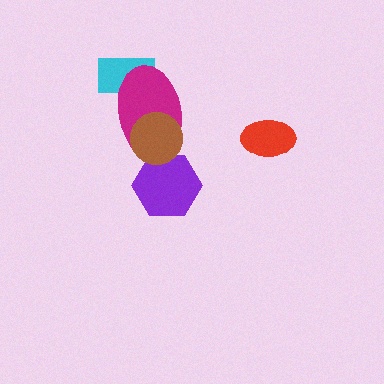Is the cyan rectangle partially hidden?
Yes, it is partially covered by another shape.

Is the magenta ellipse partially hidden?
Yes, it is partially covered by another shape.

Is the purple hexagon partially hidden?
Yes, it is partially covered by another shape.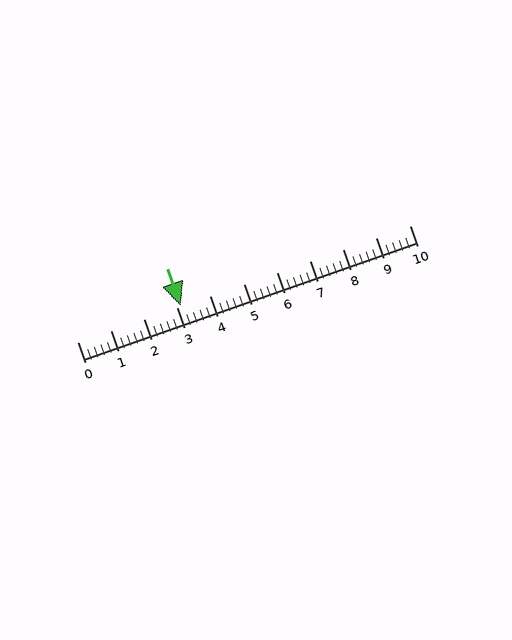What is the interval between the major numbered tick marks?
The major tick marks are spaced 1 units apart.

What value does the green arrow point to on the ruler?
The green arrow points to approximately 3.1.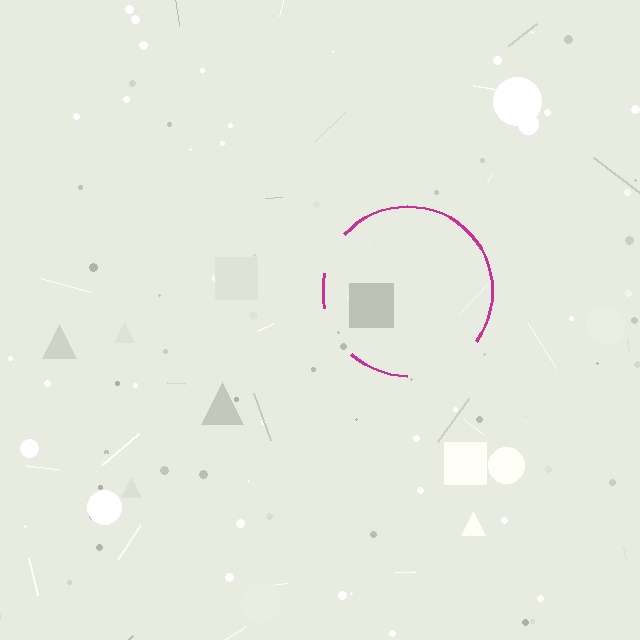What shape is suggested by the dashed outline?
The dashed outline suggests a circle.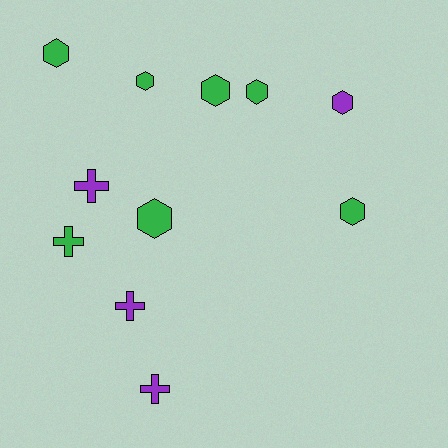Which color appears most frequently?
Green, with 7 objects.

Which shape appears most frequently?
Hexagon, with 7 objects.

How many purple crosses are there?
There are 3 purple crosses.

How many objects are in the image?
There are 11 objects.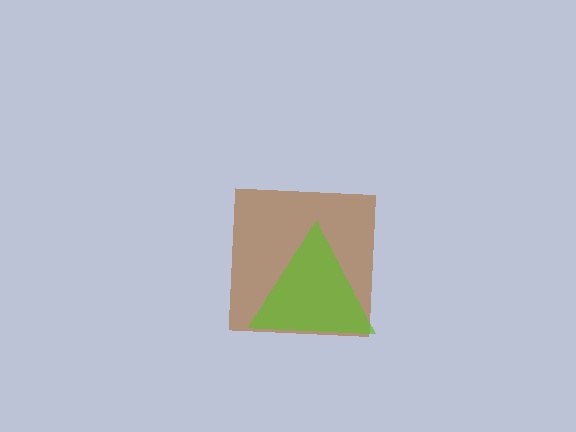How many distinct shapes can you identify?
There are 2 distinct shapes: a brown square, a lime triangle.